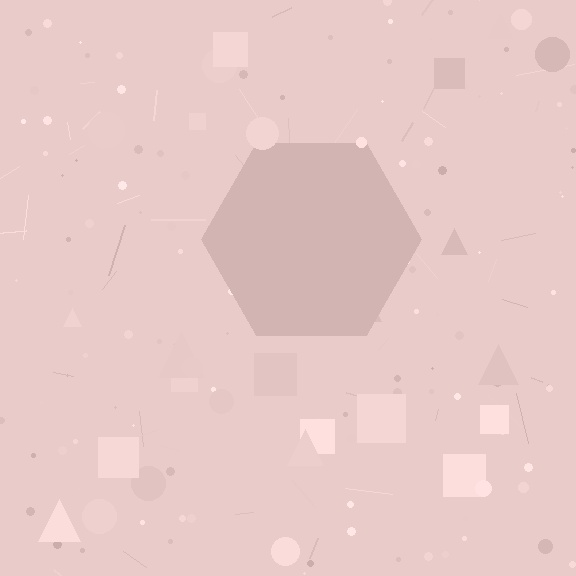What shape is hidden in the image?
A hexagon is hidden in the image.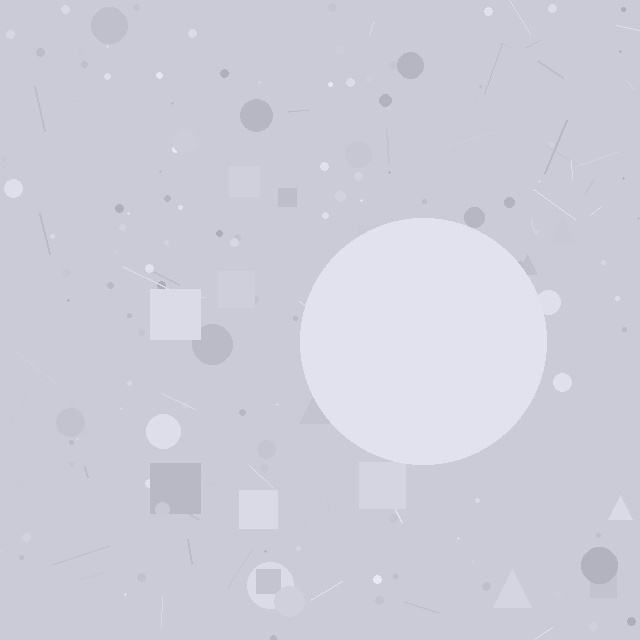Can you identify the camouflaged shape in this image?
The camouflaged shape is a circle.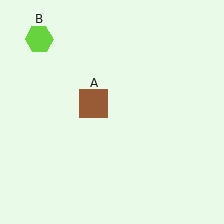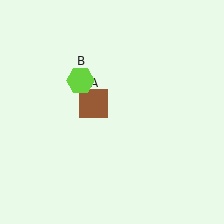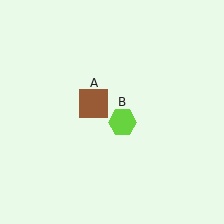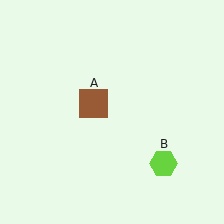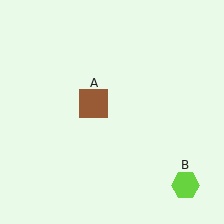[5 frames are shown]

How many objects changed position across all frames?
1 object changed position: lime hexagon (object B).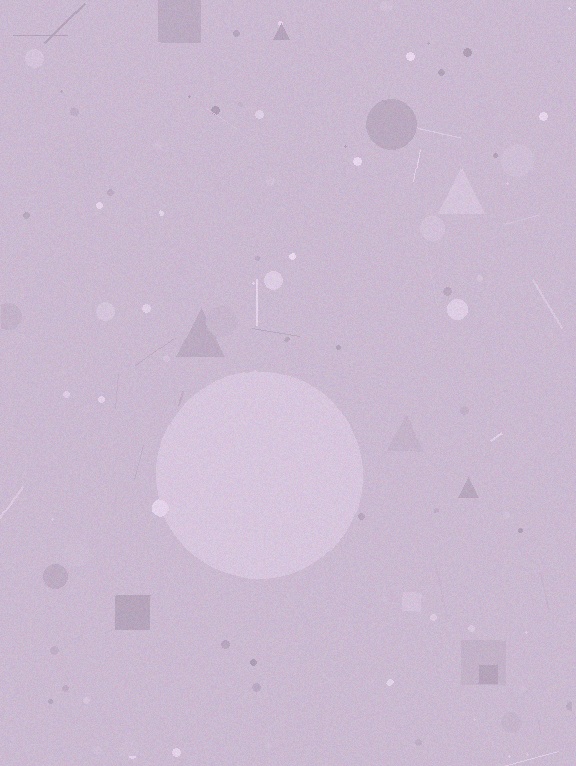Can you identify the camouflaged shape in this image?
The camouflaged shape is a circle.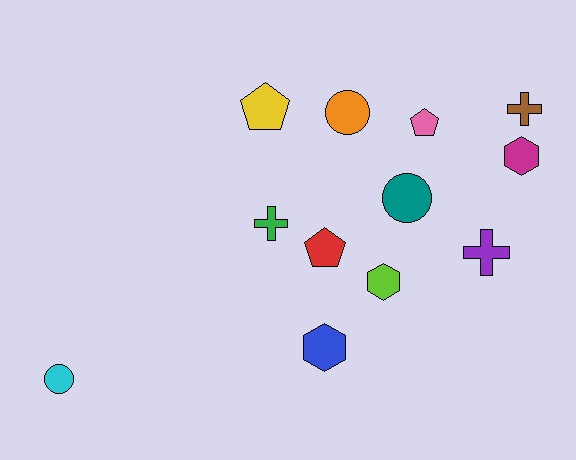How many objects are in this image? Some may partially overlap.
There are 12 objects.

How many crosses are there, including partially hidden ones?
There are 3 crosses.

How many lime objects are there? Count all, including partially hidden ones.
There is 1 lime object.